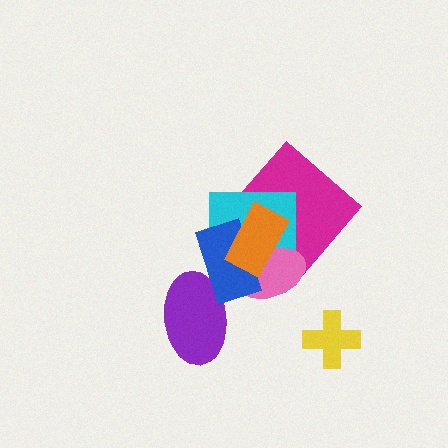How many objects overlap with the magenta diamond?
3 objects overlap with the magenta diamond.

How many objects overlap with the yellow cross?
0 objects overlap with the yellow cross.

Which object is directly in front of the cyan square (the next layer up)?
The pink ellipse is directly in front of the cyan square.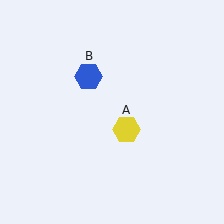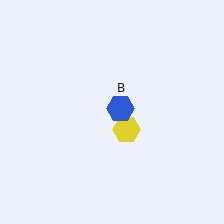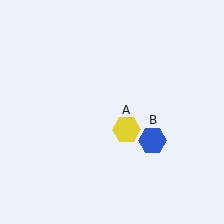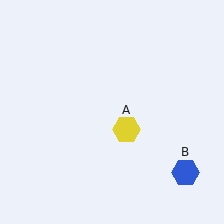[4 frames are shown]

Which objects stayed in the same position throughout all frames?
Yellow hexagon (object A) remained stationary.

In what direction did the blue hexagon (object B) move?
The blue hexagon (object B) moved down and to the right.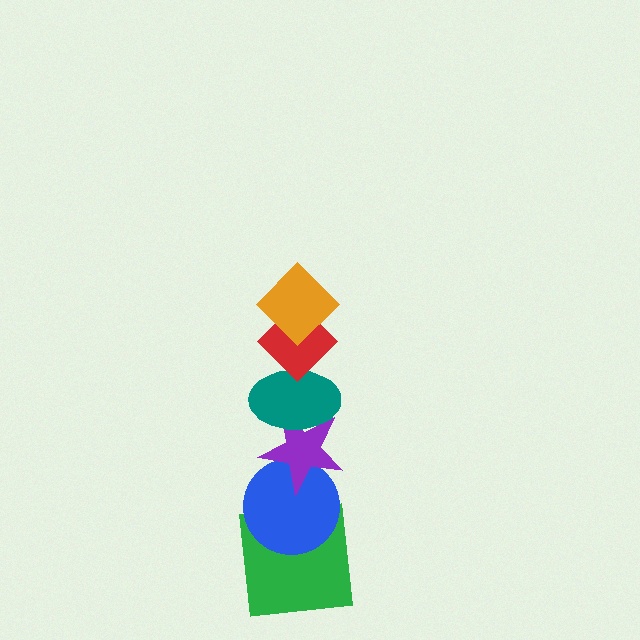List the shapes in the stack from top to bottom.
From top to bottom: the orange diamond, the red diamond, the teal ellipse, the purple star, the blue circle, the green square.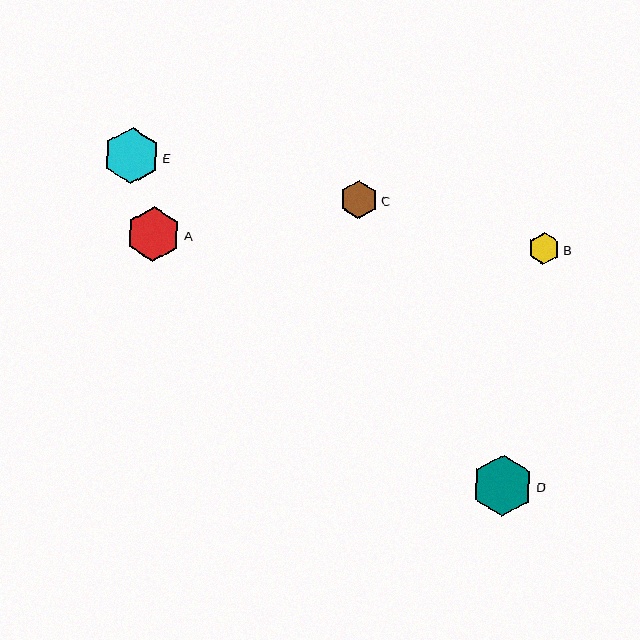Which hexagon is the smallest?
Hexagon B is the smallest with a size of approximately 32 pixels.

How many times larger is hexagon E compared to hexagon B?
Hexagon E is approximately 1.8 times the size of hexagon B.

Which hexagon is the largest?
Hexagon D is the largest with a size of approximately 61 pixels.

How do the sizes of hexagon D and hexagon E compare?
Hexagon D and hexagon E are approximately the same size.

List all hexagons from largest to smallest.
From largest to smallest: D, E, A, C, B.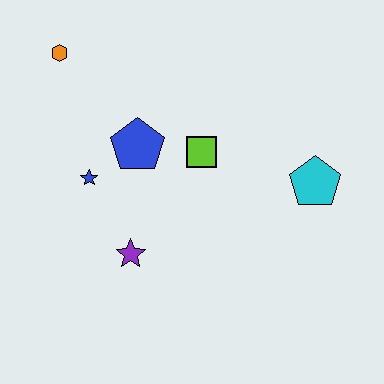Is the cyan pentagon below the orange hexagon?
Yes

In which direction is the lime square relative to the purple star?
The lime square is above the purple star.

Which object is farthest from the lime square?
The orange hexagon is farthest from the lime square.